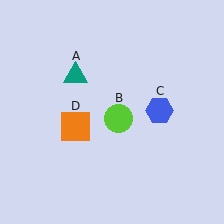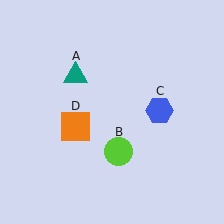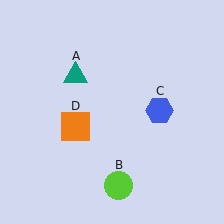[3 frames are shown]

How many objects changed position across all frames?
1 object changed position: lime circle (object B).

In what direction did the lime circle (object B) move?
The lime circle (object B) moved down.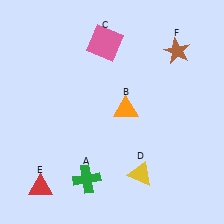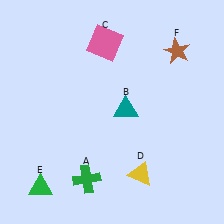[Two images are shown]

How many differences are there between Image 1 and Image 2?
There are 2 differences between the two images.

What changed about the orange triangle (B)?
In Image 1, B is orange. In Image 2, it changed to teal.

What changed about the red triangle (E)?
In Image 1, E is red. In Image 2, it changed to green.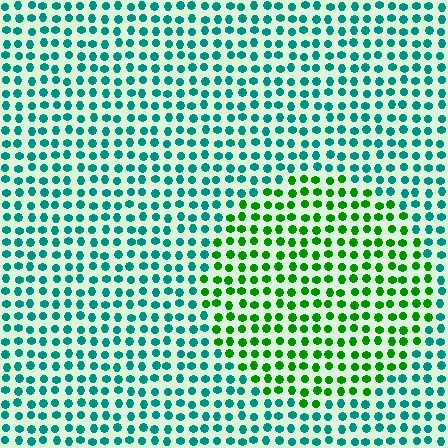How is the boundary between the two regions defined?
The boundary is defined purely by a slight shift in hue (about 53 degrees). Spacing, size, and orientation are identical on both sides.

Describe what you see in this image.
The image is filled with small teal elements in a uniform arrangement. A circle-shaped region is visible where the elements are tinted to a slightly different hue, forming a subtle color boundary.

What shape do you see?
I see a circle.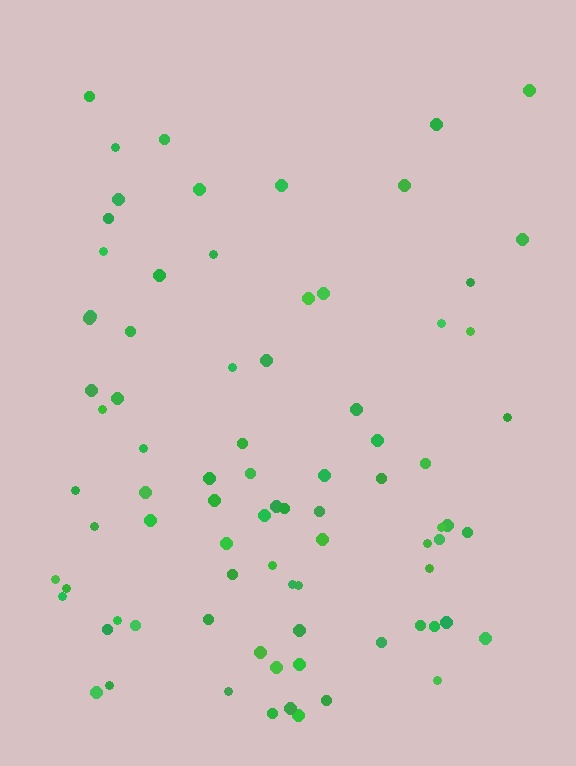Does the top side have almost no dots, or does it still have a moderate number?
Still a moderate number, just noticeably fewer than the bottom.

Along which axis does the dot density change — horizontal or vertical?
Vertical.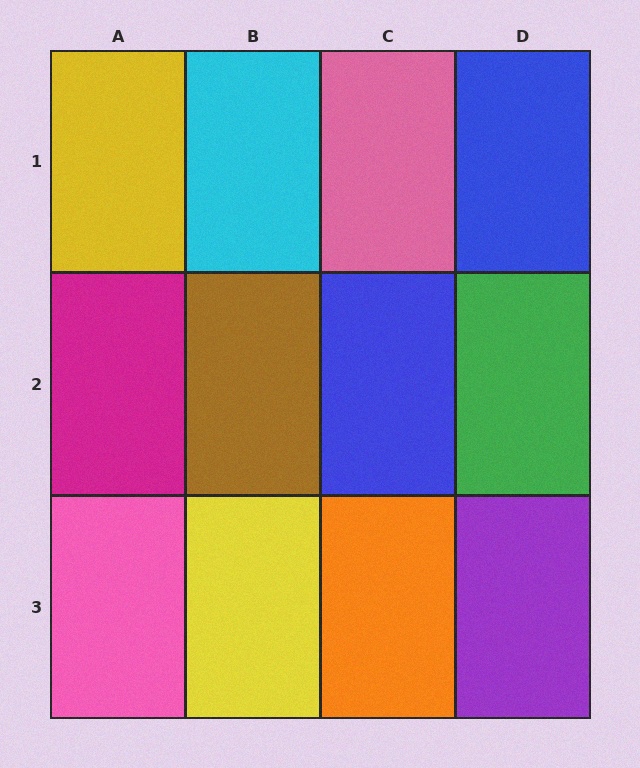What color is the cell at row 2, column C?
Blue.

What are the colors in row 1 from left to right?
Yellow, cyan, pink, blue.